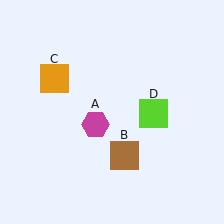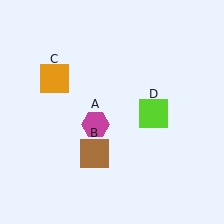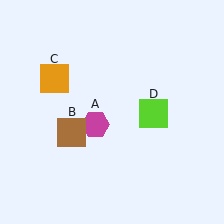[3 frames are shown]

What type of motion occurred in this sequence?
The brown square (object B) rotated clockwise around the center of the scene.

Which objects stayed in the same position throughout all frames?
Magenta hexagon (object A) and orange square (object C) and lime square (object D) remained stationary.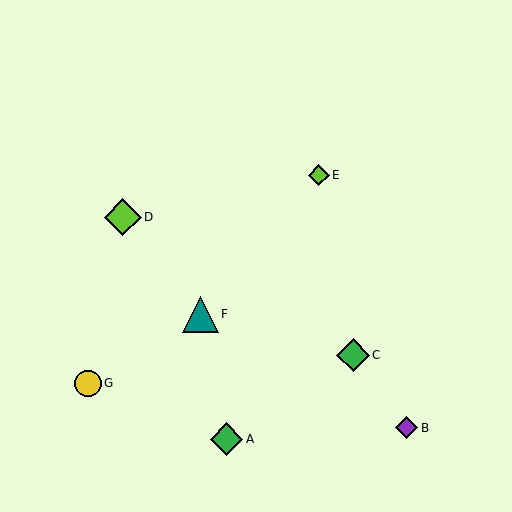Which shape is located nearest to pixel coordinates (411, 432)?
The purple diamond (labeled B) at (407, 428) is nearest to that location.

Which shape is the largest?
The lime diamond (labeled D) is the largest.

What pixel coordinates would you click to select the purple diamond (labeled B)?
Click at (407, 428) to select the purple diamond B.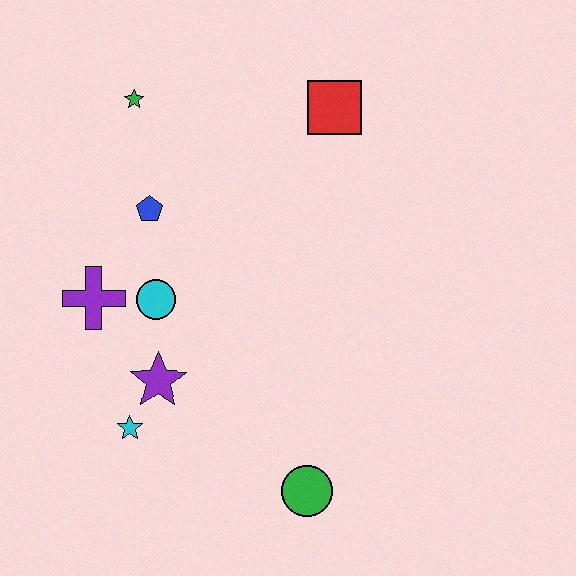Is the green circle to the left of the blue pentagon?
No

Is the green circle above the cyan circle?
No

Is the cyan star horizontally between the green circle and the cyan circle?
No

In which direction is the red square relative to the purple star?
The red square is above the purple star.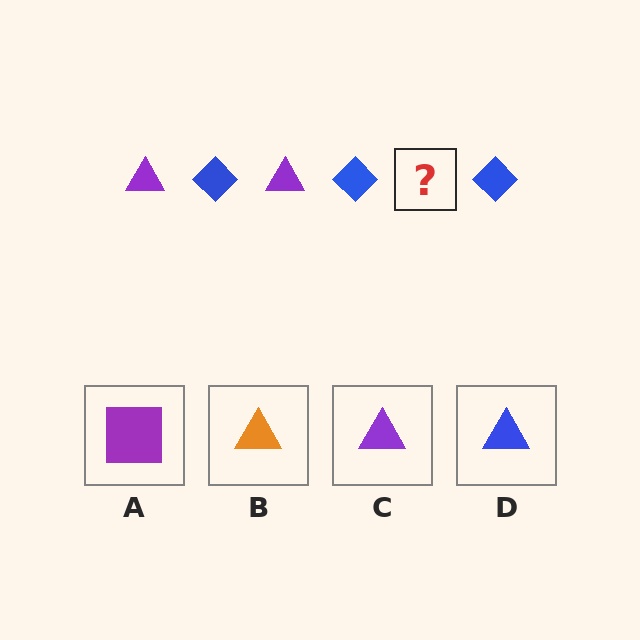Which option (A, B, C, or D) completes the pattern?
C.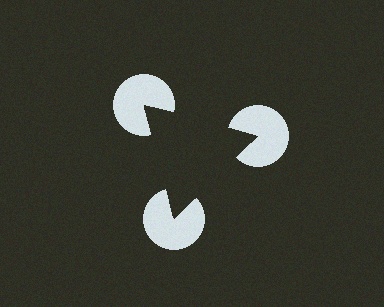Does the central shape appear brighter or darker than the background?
It typically appears slightly darker than the background, even though no actual brightness change is drawn.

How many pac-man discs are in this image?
There are 3 — one at each vertex of the illusory triangle.